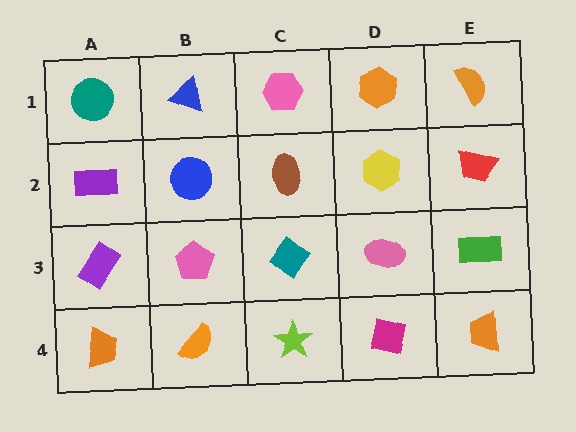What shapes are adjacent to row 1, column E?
A red trapezoid (row 2, column E), an orange hexagon (row 1, column D).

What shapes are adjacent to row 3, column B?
A blue circle (row 2, column B), an orange semicircle (row 4, column B), a purple rectangle (row 3, column A), a teal diamond (row 3, column C).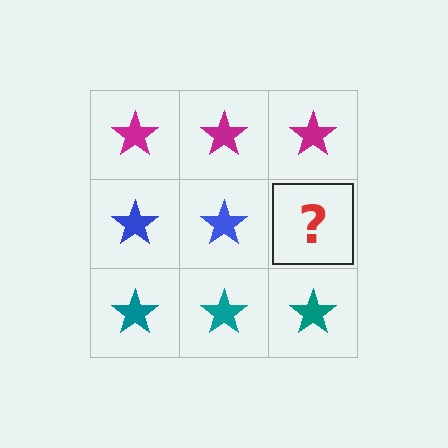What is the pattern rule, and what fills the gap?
The rule is that each row has a consistent color. The gap should be filled with a blue star.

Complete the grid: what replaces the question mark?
The question mark should be replaced with a blue star.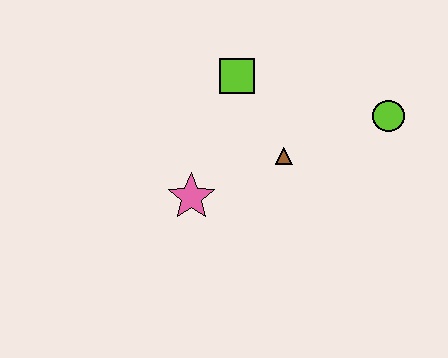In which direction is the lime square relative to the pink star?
The lime square is above the pink star.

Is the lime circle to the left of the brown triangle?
No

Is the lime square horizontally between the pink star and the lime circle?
Yes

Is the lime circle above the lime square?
No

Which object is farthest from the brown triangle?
The lime circle is farthest from the brown triangle.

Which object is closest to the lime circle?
The brown triangle is closest to the lime circle.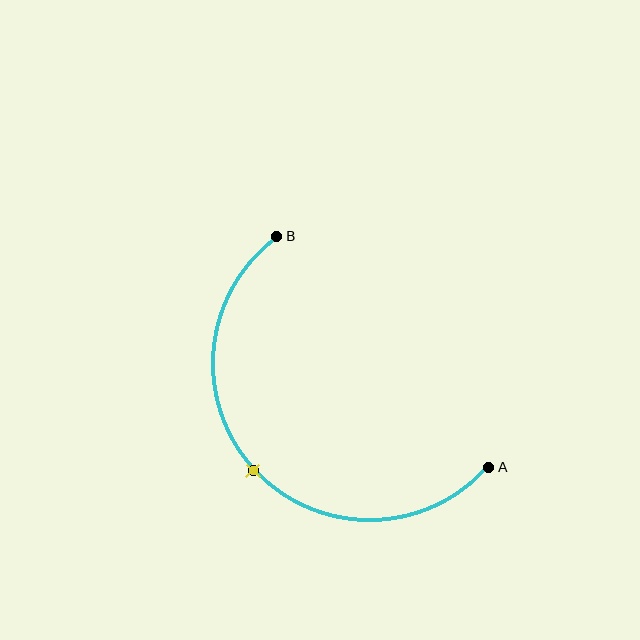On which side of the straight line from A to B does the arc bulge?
The arc bulges below and to the left of the straight line connecting A and B.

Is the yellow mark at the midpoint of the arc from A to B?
Yes. The yellow mark lies on the arc at equal arc-length from both A and B — it is the arc midpoint.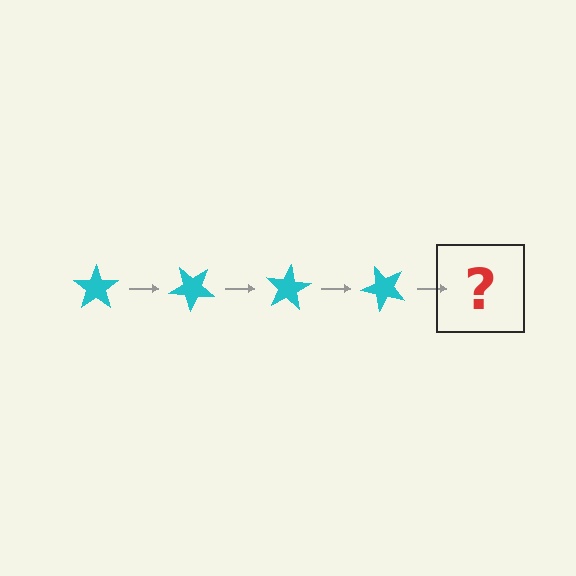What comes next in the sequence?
The next element should be a cyan star rotated 160 degrees.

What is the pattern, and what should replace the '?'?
The pattern is that the star rotates 40 degrees each step. The '?' should be a cyan star rotated 160 degrees.